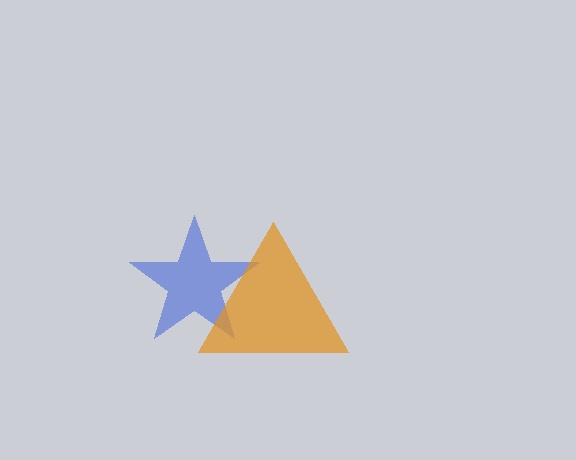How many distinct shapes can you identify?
There are 2 distinct shapes: a blue star, an orange triangle.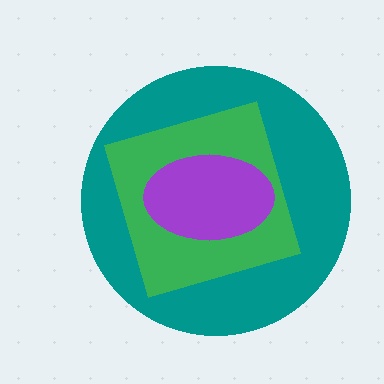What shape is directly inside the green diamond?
The purple ellipse.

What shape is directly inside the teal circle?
The green diamond.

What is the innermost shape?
The purple ellipse.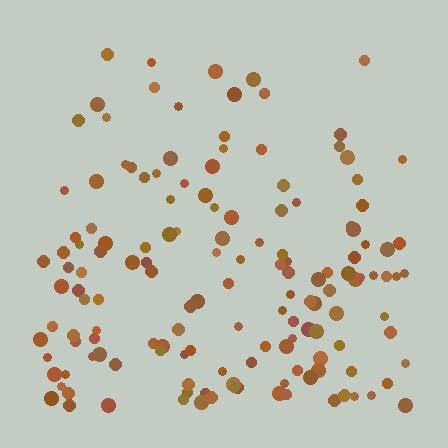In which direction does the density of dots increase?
From top to bottom, with the bottom side densest.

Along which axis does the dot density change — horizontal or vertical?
Vertical.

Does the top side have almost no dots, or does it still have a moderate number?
Still a moderate number, just noticeably fewer than the bottom.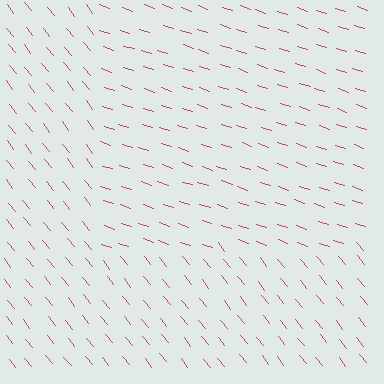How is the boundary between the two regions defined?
The boundary is defined purely by a change in line orientation (approximately 33 degrees difference). All lines are the same color and thickness.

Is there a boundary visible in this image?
Yes, there is a texture boundary formed by a change in line orientation.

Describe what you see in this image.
The image is filled with small magenta line segments. A rectangle region in the image has lines oriented differently from the surrounding lines, creating a visible texture boundary.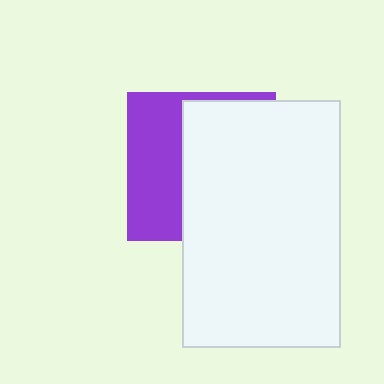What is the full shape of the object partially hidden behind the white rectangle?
The partially hidden object is a purple square.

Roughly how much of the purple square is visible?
A small part of it is visible (roughly 40%).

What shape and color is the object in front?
The object in front is a white rectangle.